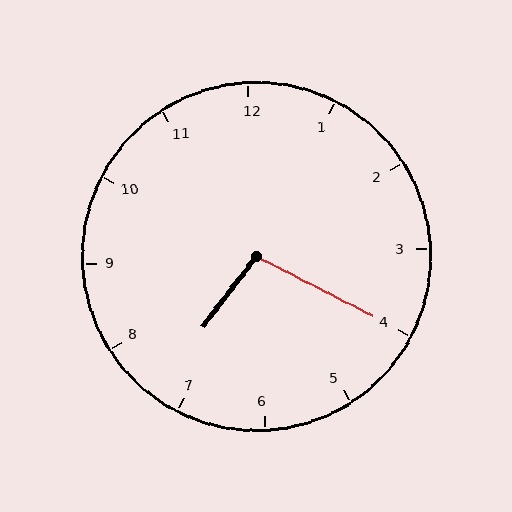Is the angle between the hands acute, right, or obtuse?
It is obtuse.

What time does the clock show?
7:20.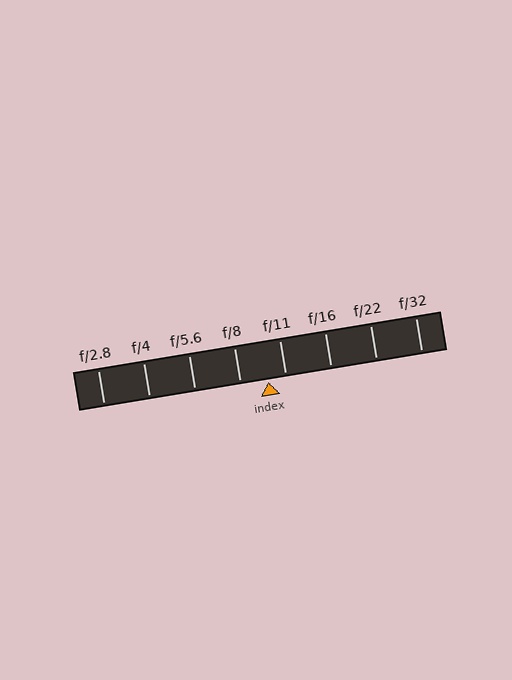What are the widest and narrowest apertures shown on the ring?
The widest aperture shown is f/2.8 and the narrowest is f/32.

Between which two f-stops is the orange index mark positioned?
The index mark is between f/8 and f/11.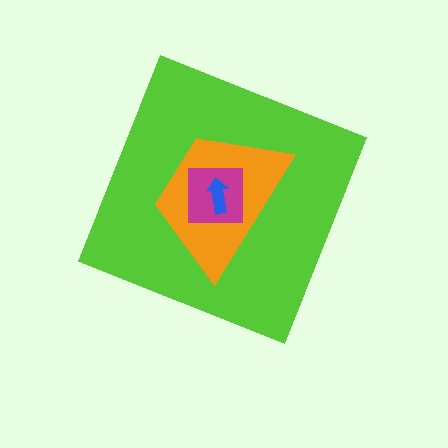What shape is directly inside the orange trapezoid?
The magenta square.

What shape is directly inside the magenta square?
The blue arrow.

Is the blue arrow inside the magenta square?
Yes.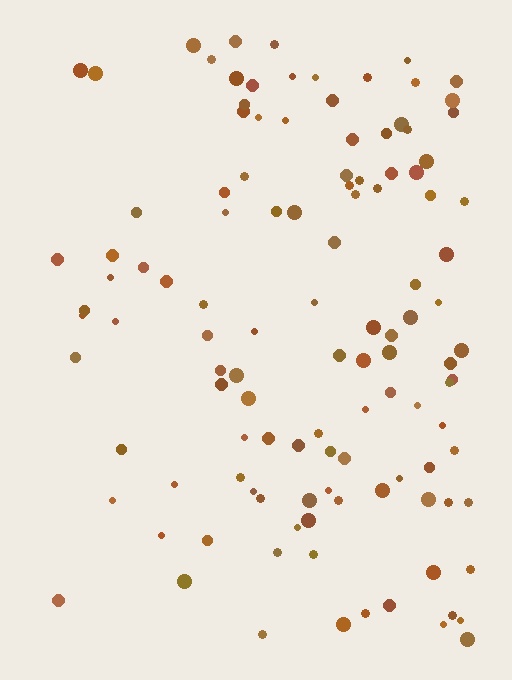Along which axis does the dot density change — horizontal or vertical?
Horizontal.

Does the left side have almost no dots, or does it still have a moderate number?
Still a moderate number, just noticeably fewer than the right.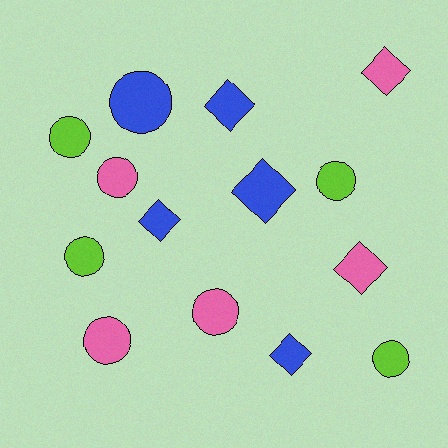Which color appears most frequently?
Blue, with 5 objects.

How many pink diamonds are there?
There are 2 pink diamonds.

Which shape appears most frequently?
Circle, with 8 objects.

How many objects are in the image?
There are 14 objects.